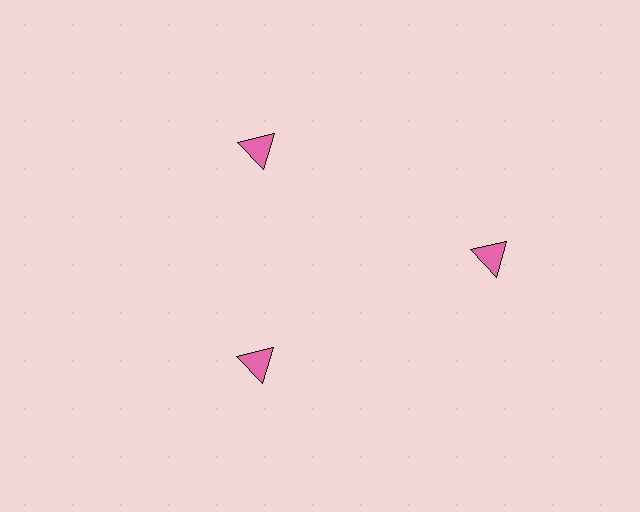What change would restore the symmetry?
The symmetry would be restored by moving it inward, back onto the ring so that all 3 triangles sit at equal angles and equal distance from the center.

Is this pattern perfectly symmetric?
No. The 3 pink triangles are arranged in a ring, but one element near the 3 o'clock position is pushed outward from the center, breaking the 3-fold rotational symmetry.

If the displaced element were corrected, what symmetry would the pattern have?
It would have 3-fold rotational symmetry — the pattern would map onto itself every 120 degrees.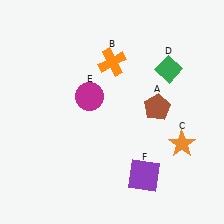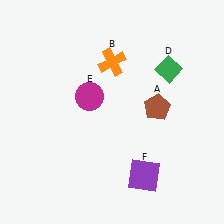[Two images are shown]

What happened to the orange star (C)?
The orange star (C) was removed in Image 2. It was in the bottom-right area of Image 1.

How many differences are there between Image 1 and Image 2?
There is 1 difference between the two images.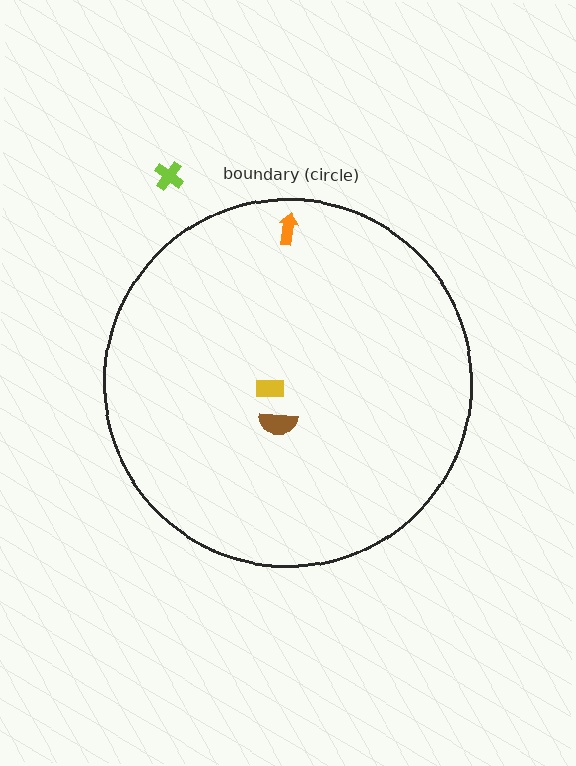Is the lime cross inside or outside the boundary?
Outside.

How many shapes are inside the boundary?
3 inside, 1 outside.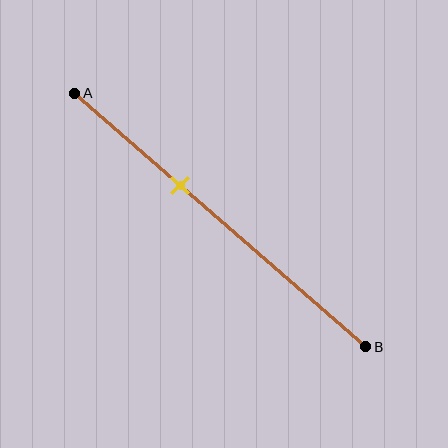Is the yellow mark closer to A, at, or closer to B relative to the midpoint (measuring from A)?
The yellow mark is closer to point A than the midpoint of segment AB.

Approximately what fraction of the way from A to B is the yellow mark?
The yellow mark is approximately 35% of the way from A to B.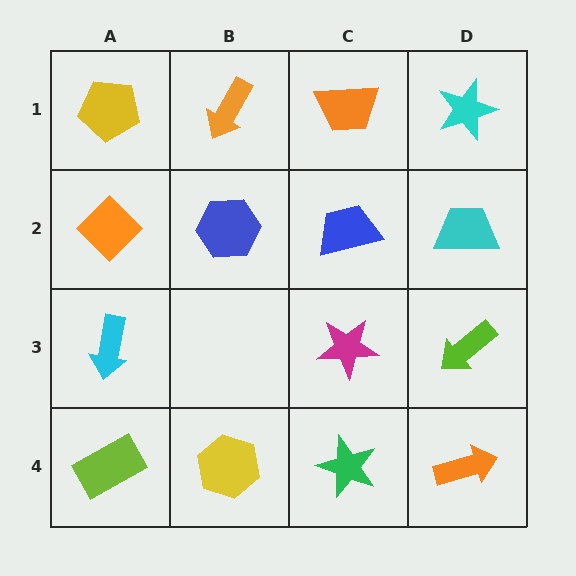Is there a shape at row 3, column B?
No, that cell is empty.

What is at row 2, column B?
A blue hexagon.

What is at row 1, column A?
A yellow pentagon.